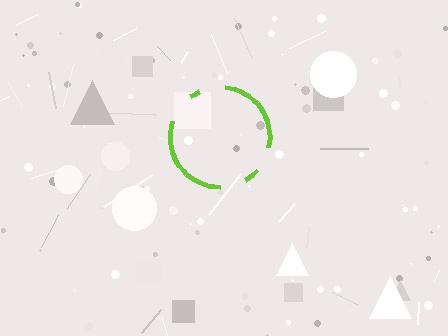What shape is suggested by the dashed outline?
The dashed outline suggests a circle.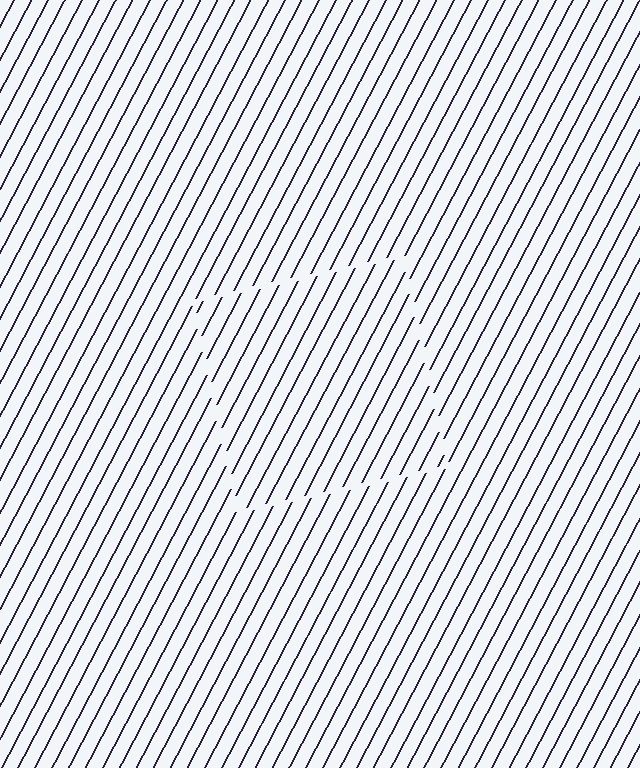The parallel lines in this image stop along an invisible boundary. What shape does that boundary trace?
An illusory square. The interior of the shape contains the same grating, shifted by half a period — the contour is defined by the phase discontinuity where line-ends from the inner and outer gratings abut.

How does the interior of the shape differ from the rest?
The interior of the shape contains the same grating, shifted by half a period — the contour is defined by the phase discontinuity where line-ends from the inner and outer gratings abut.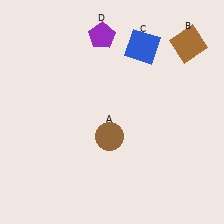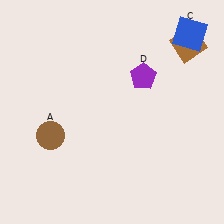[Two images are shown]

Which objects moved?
The objects that moved are: the brown circle (A), the blue square (C), the purple pentagon (D).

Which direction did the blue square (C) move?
The blue square (C) moved right.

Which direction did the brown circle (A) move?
The brown circle (A) moved left.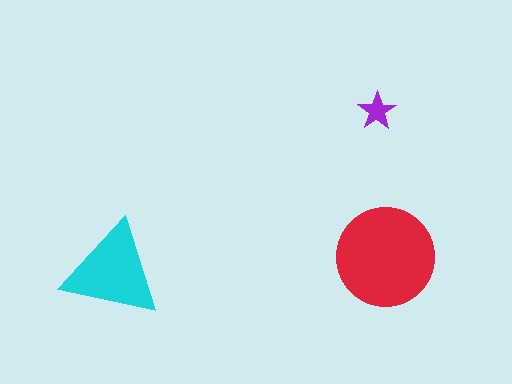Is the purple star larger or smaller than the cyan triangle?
Smaller.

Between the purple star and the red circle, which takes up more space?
The red circle.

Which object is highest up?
The purple star is topmost.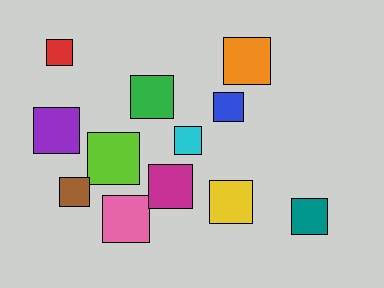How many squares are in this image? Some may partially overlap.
There are 12 squares.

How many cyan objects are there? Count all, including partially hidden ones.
There is 1 cyan object.